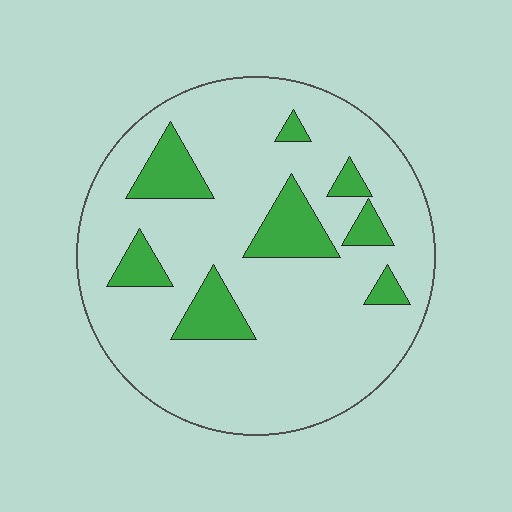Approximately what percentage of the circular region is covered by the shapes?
Approximately 15%.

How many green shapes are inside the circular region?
8.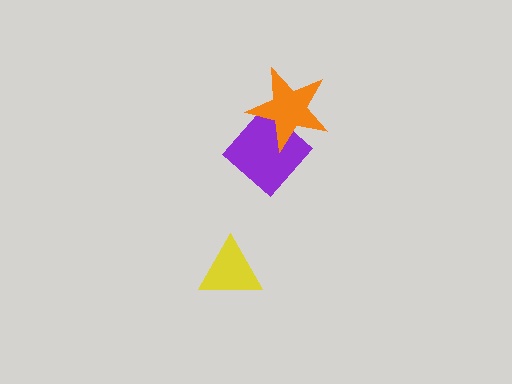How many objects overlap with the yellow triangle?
0 objects overlap with the yellow triangle.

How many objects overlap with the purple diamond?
1 object overlaps with the purple diamond.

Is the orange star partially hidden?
No, no other shape covers it.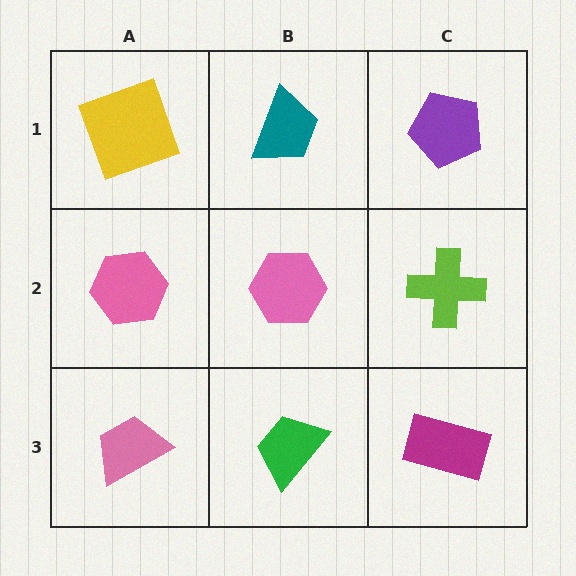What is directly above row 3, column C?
A lime cross.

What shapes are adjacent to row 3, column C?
A lime cross (row 2, column C), a green trapezoid (row 3, column B).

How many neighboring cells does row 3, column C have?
2.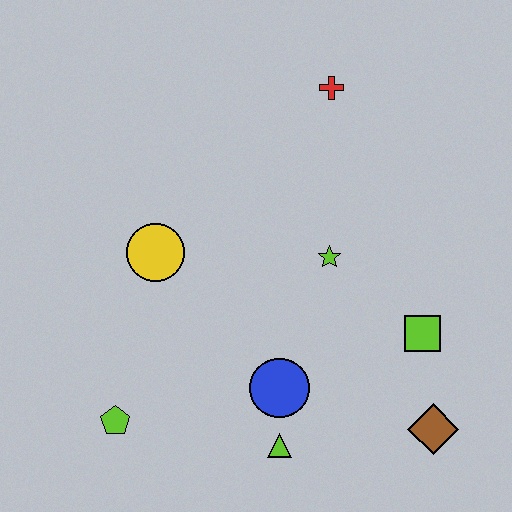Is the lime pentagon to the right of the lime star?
No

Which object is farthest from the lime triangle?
The red cross is farthest from the lime triangle.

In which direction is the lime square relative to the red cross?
The lime square is below the red cross.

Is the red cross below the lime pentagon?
No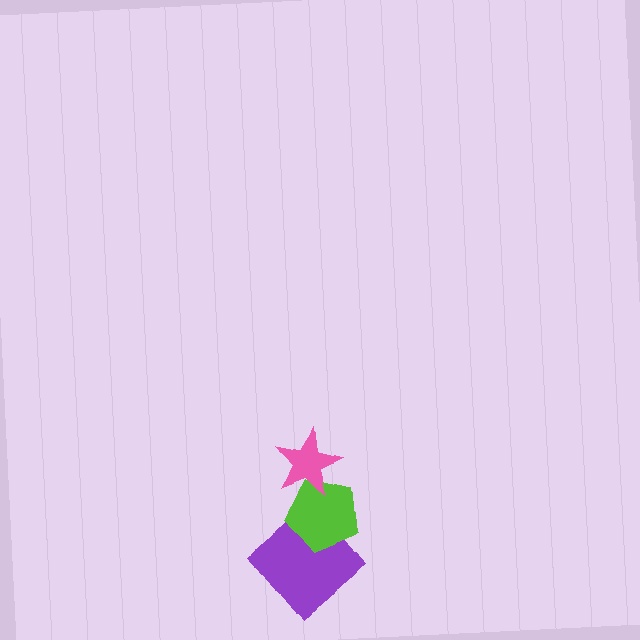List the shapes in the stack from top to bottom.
From top to bottom: the pink star, the lime pentagon, the purple diamond.